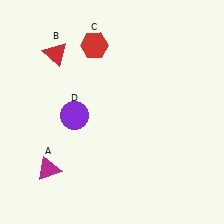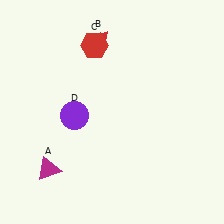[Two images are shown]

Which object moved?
The red triangle (B) moved right.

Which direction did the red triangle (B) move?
The red triangle (B) moved right.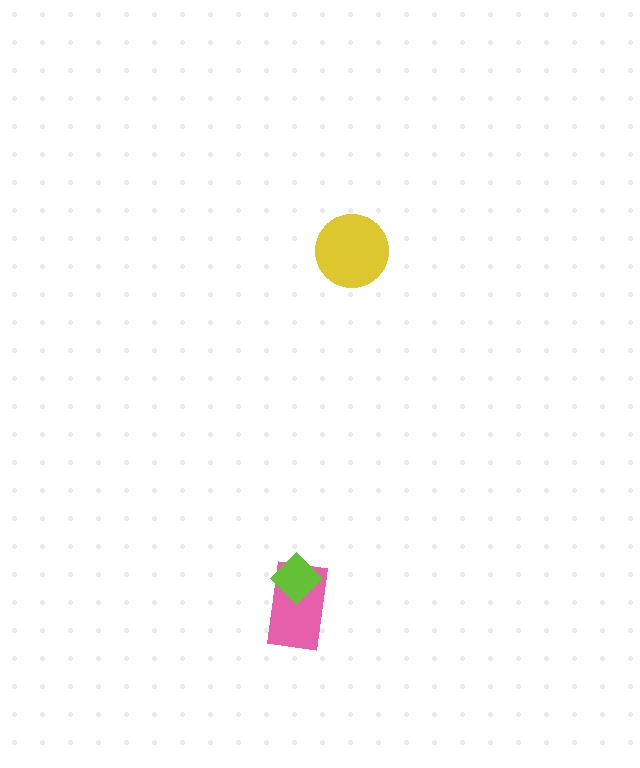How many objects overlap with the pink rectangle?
1 object overlaps with the pink rectangle.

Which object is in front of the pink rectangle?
The lime diamond is in front of the pink rectangle.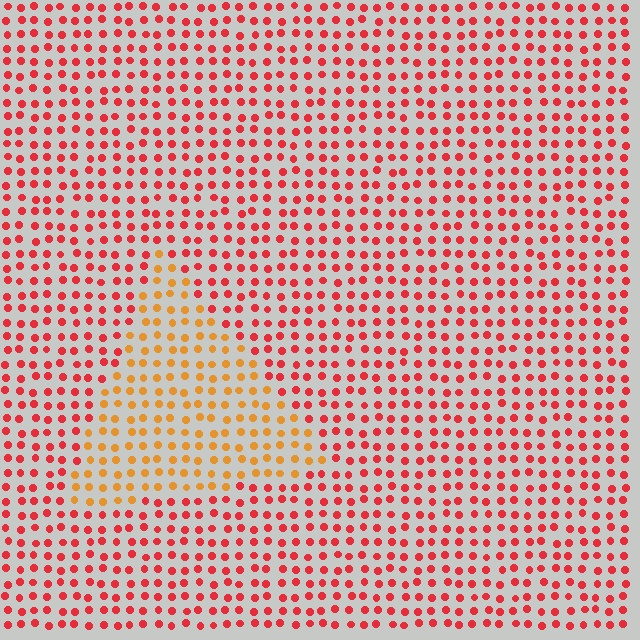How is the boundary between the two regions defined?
The boundary is defined purely by a slight shift in hue (about 38 degrees). Spacing, size, and orientation are identical on both sides.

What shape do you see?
I see a triangle.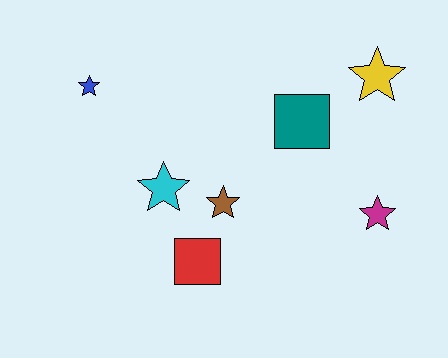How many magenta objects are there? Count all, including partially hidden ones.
There is 1 magenta object.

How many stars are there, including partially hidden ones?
There are 5 stars.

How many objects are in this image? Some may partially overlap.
There are 7 objects.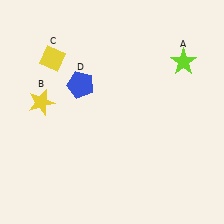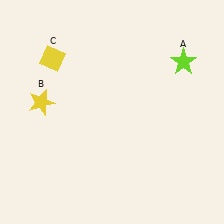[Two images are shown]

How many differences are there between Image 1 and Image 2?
There is 1 difference between the two images.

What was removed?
The blue pentagon (D) was removed in Image 2.